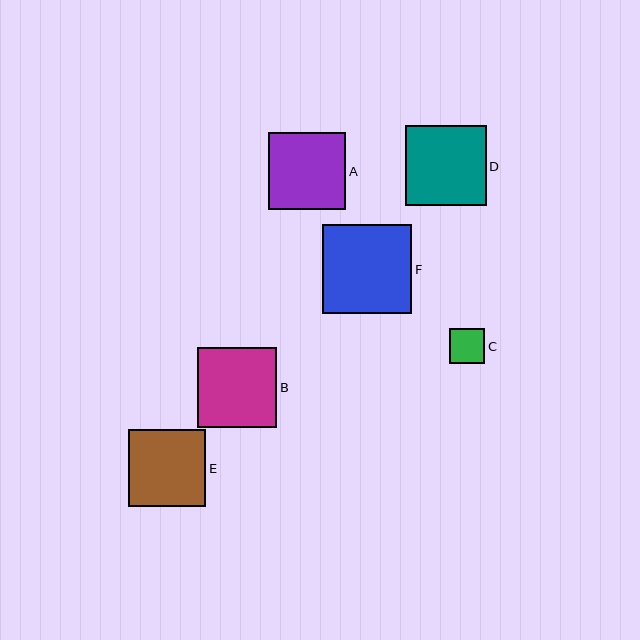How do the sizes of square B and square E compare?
Square B and square E are approximately the same size.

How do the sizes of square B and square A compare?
Square B and square A are approximately the same size.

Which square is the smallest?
Square C is the smallest with a size of approximately 36 pixels.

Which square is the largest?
Square F is the largest with a size of approximately 89 pixels.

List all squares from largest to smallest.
From largest to smallest: F, D, B, E, A, C.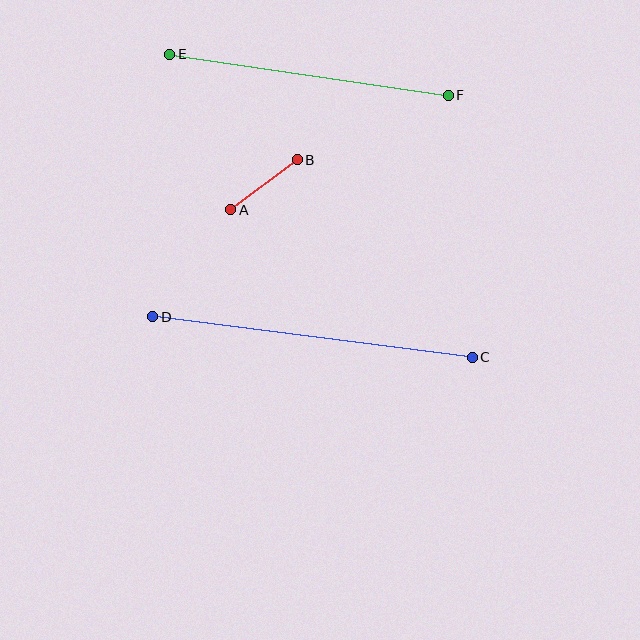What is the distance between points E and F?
The distance is approximately 282 pixels.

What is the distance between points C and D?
The distance is approximately 322 pixels.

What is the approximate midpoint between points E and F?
The midpoint is at approximately (309, 75) pixels.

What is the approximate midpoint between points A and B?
The midpoint is at approximately (264, 185) pixels.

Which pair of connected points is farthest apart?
Points C and D are farthest apart.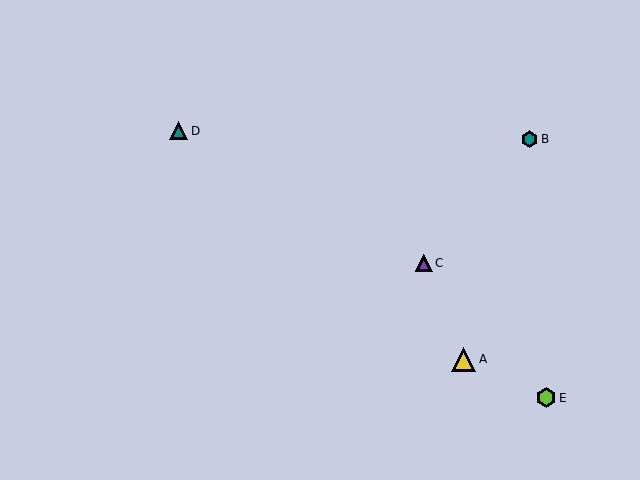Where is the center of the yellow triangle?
The center of the yellow triangle is at (464, 359).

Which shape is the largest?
The yellow triangle (labeled A) is the largest.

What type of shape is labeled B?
Shape B is a teal hexagon.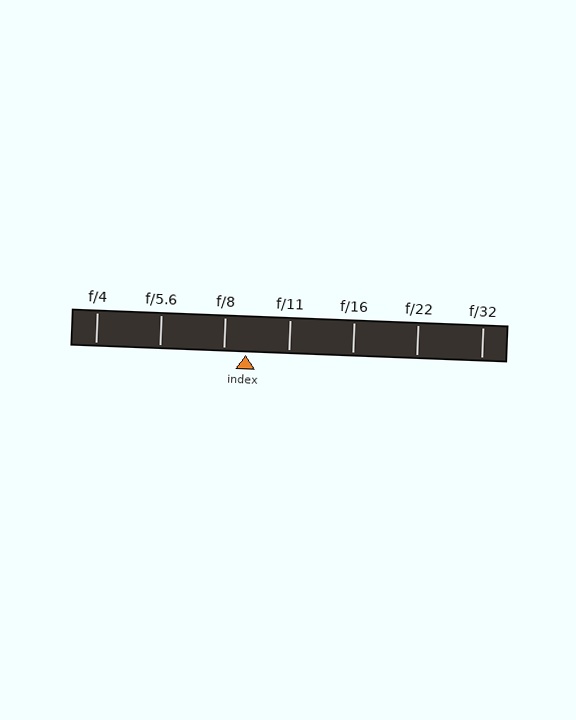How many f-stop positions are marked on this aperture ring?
There are 7 f-stop positions marked.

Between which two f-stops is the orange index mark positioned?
The index mark is between f/8 and f/11.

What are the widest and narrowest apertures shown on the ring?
The widest aperture shown is f/4 and the narrowest is f/32.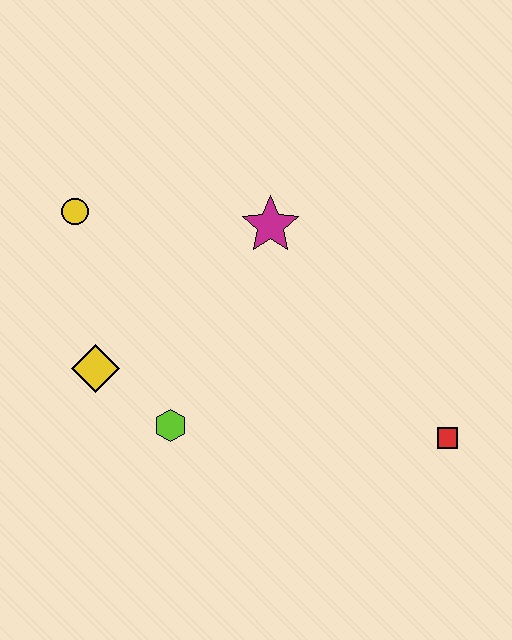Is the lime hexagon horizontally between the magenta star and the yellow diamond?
Yes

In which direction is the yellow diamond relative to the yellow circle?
The yellow diamond is below the yellow circle.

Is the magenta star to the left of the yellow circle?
No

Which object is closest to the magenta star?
The yellow circle is closest to the magenta star.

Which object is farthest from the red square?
The yellow circle is farthest from the red square.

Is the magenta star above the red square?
Yes